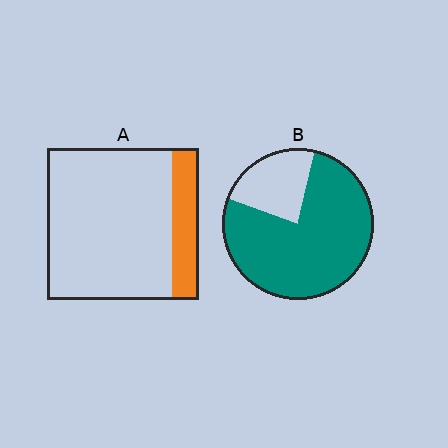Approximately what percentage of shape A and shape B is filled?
A is approximately 20% and B is approximately 75%.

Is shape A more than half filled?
No.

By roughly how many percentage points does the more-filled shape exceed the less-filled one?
By roughly 60 percentage points (B over A).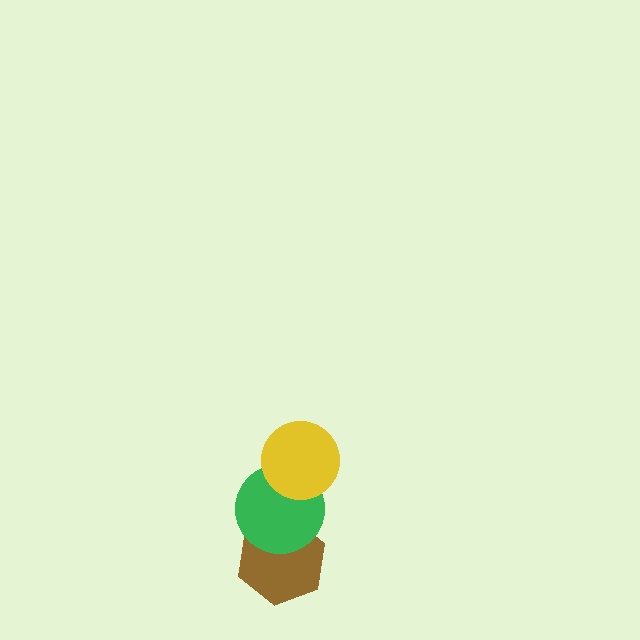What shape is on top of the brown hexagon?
The green circle is on top of the brown hexagon.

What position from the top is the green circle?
The green circle is 2nd from the top.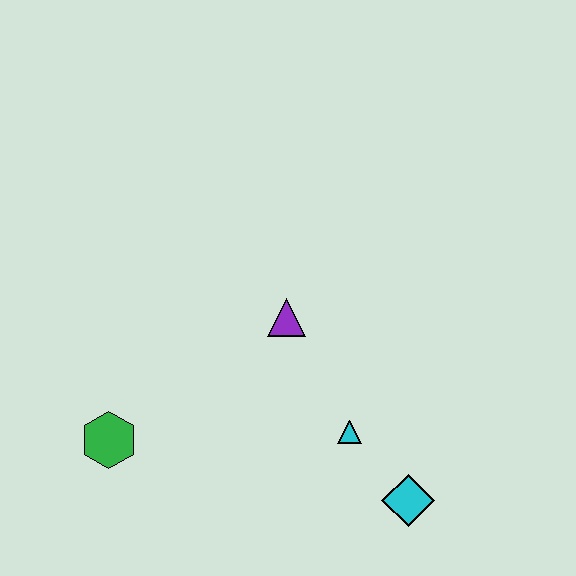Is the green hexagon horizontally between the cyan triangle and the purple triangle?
No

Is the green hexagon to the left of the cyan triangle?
Yes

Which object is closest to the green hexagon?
The purple triangle is closest to the green hexagon.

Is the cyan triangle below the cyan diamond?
No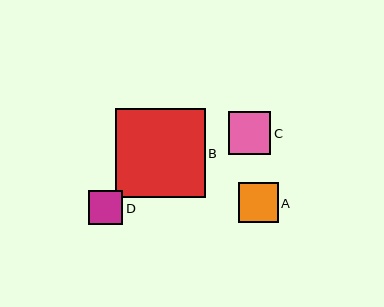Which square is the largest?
Square B is the largest with a size of approximately 89 pixels.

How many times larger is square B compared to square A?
Square B is approximately 2.2 times the size of square A.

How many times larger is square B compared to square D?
Square B is approximately 2.6 times the size of square D.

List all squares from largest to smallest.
From largest to smallest: B, C, A, D.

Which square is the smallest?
Square D is the smallest with a size of approximately 34 pixels.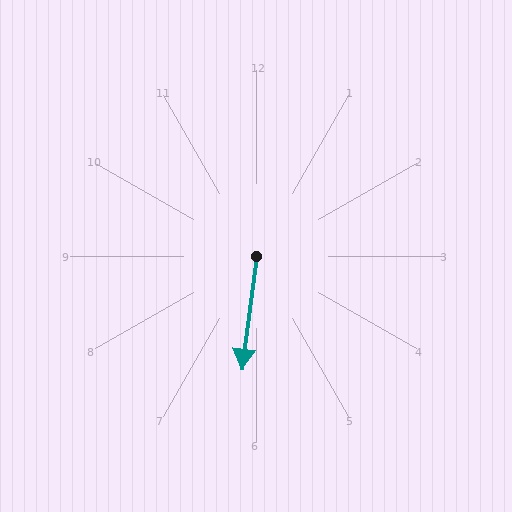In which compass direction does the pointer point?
South.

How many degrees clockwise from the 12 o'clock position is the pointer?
Approximately 187 degrees.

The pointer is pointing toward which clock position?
Roughly 6 o'clock.